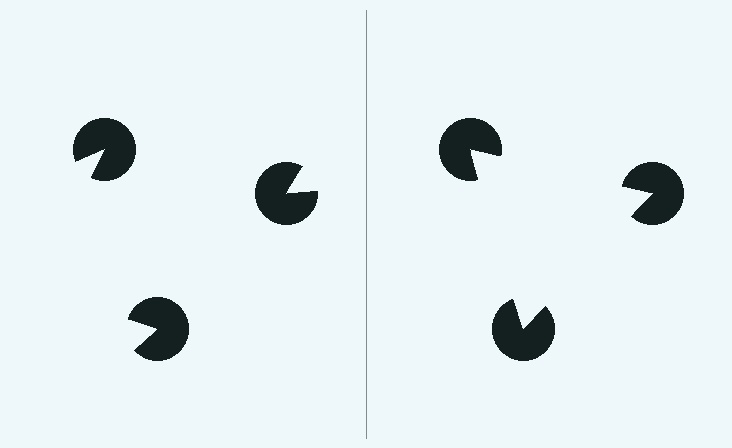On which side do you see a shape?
An illusory triangle appears on the right side. On the left side the wedge cuts are rotated, so no coherent shape forms.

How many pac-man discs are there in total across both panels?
6 — 3 on each side.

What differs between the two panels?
The pac-man discs are positioned identically on both sides; only the wedge orientations differ. On the right they align to a triangle; on the left they are misaligned.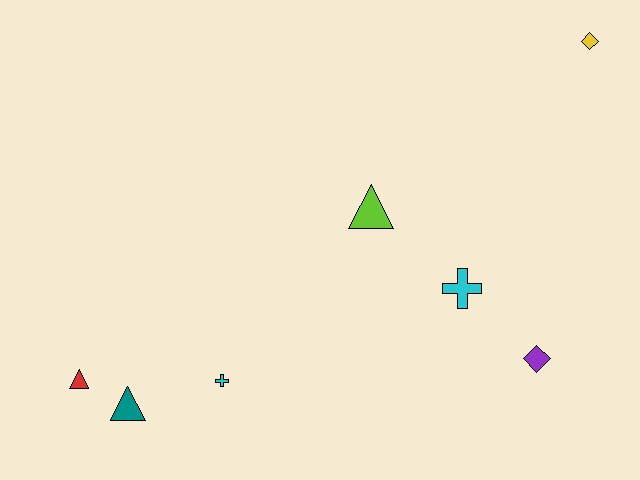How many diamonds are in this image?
There are 2 diamonds.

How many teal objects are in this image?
There is 1 teal object.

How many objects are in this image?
There are 7 objects.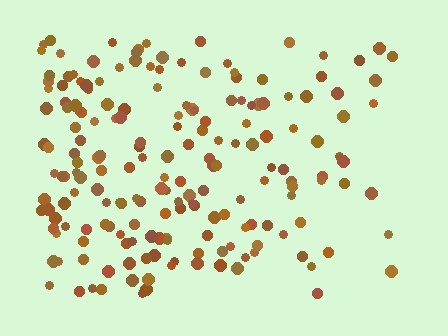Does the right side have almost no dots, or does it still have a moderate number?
Still a moderate number, just noticeably fewer than the left.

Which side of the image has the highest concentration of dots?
The left.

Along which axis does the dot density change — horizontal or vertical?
Horizontal.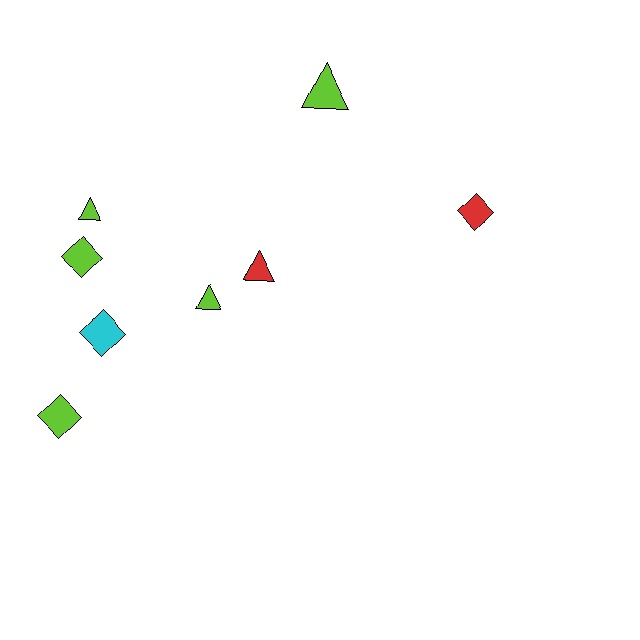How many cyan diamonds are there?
There is 1 cyan diamond.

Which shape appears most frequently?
Diamond, with 4 objects.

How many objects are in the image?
There are 8 objects.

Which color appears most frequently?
Lime, with 5 objects.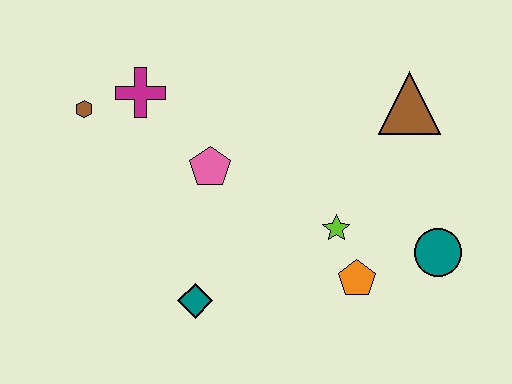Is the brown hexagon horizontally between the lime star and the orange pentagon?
No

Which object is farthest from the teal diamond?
The brown triangle is farthest from the teal diamond.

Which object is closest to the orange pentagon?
The lime star is closest to the orange pentagon.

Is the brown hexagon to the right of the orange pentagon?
No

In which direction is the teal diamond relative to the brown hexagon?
The teal diamond is below the brown hexagon.